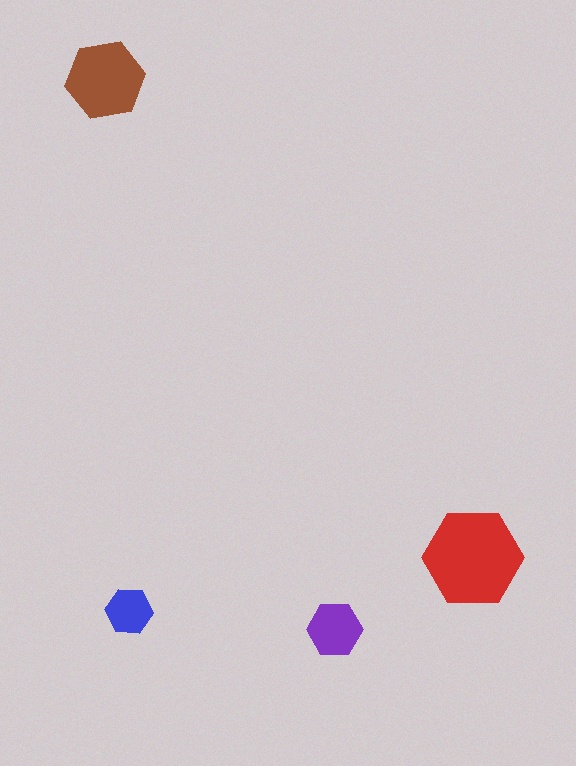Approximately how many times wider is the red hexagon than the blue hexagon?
About 2 times wider.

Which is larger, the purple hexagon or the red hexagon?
The red one.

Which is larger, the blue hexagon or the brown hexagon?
The brown one.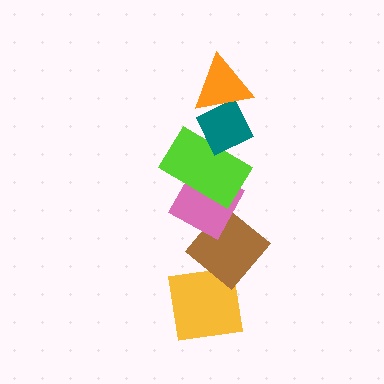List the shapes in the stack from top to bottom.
From top to bottom: the orange triangle, the teal diamond, the lime rectangle, the pink diamond, the brown diamond, the yellow square.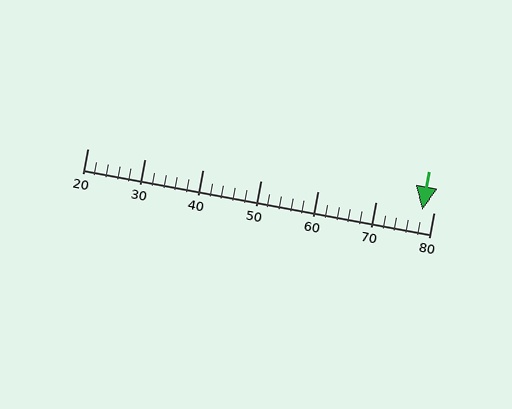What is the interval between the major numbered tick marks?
The major tick marks are spaced 10 units apart.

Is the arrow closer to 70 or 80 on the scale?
The arrow is closer to 80.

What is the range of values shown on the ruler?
The ruler shows values from 20 to 80.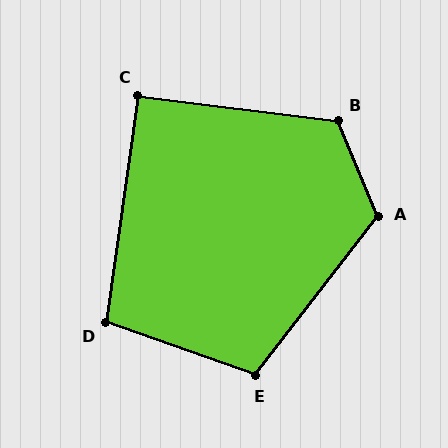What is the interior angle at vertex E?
Approximately 108 degrees (obtuse).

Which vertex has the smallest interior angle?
C, at approximately 91 degrees.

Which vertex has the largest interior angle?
A, at approximately 120 degrees.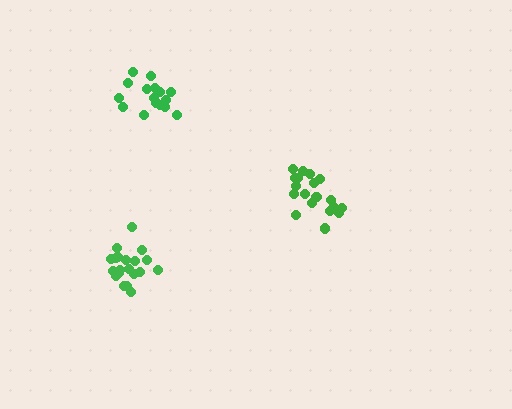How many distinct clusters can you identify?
There are 3 distinct clusters.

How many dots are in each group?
Group 1: 20 dots, Group 2: 16 dots, Group 3: 20 dots (56 total).